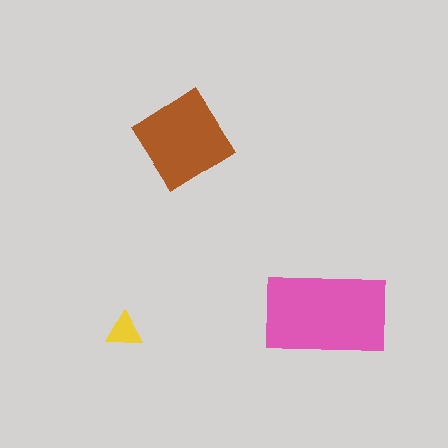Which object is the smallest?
The yellow triangle.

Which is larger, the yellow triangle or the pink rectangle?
The pink rectangle.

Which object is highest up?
The brown diamond is topmost.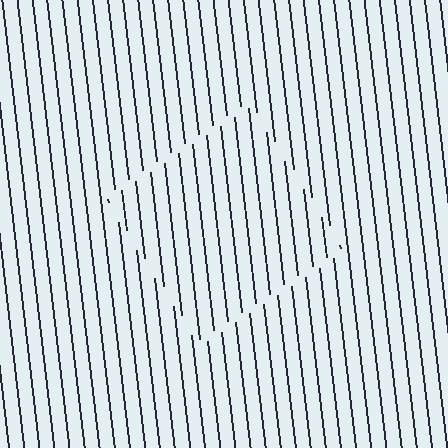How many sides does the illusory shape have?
4 sides — the line-ends trace a square.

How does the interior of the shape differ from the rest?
The interior of the shape contains the same grating, shifted by half a period — the contour is defined by the phase discontinuity where line-ends from the inner and outer gratings abut.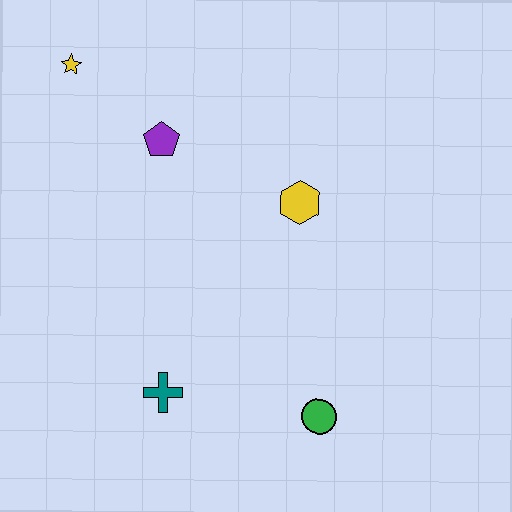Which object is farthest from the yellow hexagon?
The yellow star is farthest from the yellow hexagon.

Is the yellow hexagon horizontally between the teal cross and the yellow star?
No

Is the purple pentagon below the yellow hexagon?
No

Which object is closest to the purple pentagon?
The yellow star is closest to the purple pentagon.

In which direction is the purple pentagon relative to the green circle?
The purple pentagon is above the green circle.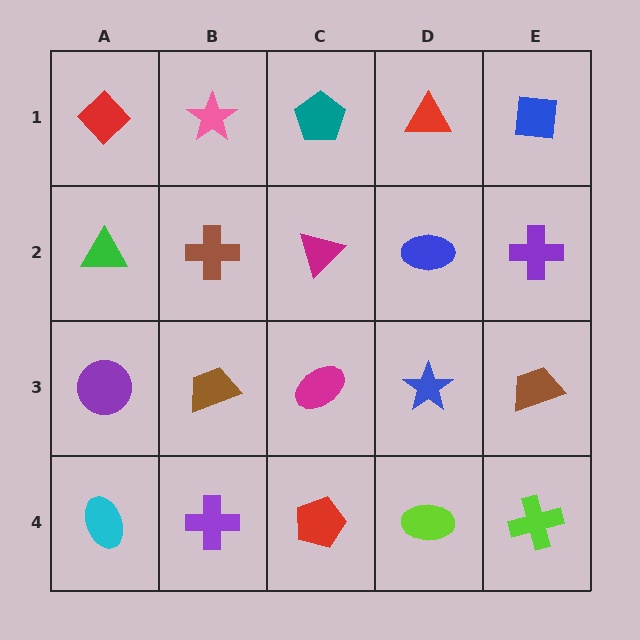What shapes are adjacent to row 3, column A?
A green triangle (row 2, column A), a cyan ellipse (row 4, column A), a brown trapezoid (row 3, column B).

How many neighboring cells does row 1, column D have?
3.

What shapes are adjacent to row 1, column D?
A blue ellipse (row 2, column D), a teal pentagon (row 1, column C), a blue square (row 1, column E).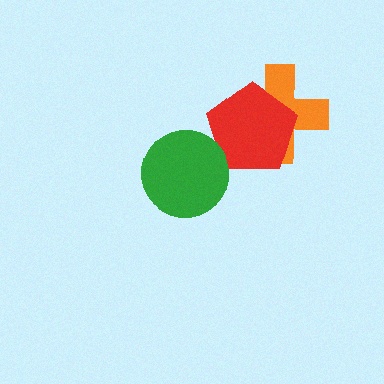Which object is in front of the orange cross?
The red pentagon is in front of the orange cross.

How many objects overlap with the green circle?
1 object overlaps with the green circle.